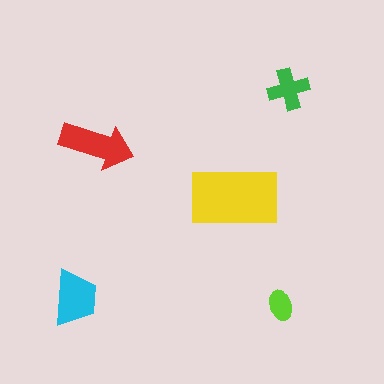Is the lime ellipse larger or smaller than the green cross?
Smaller.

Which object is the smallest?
The lime ellipse.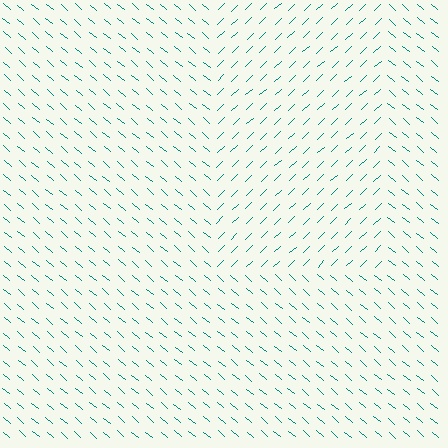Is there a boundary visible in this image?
Yes, there is a texture boundary formed by a change in line orientation.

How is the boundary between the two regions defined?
The boundary is defined purely by a change in line orientation (approximately 84 degrees difference). All lines are the same color and thickness.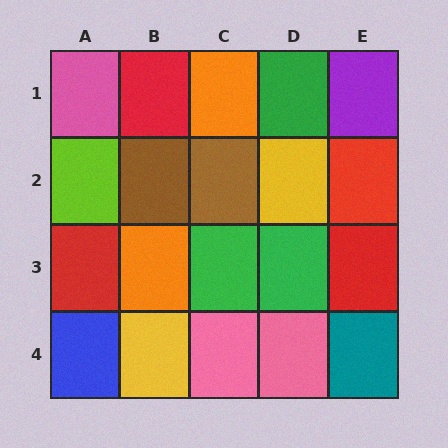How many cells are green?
3 cells are green.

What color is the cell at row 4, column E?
Teal.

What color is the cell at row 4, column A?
Blue.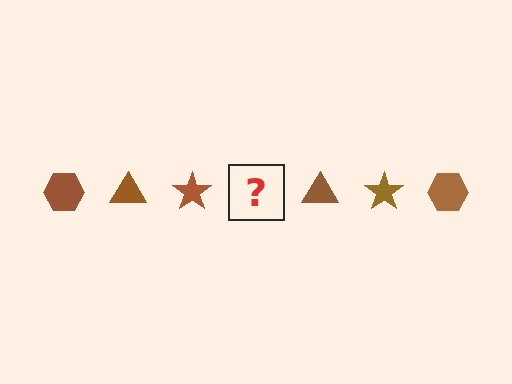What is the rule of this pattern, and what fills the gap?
The rule is that the pattern cycles through hexagon, triangle, star shapes in brown. The gap should be filled with a brown hexagon.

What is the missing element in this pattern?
The missing element is a brown hexagon.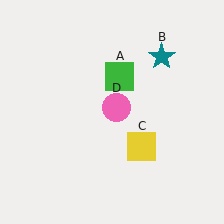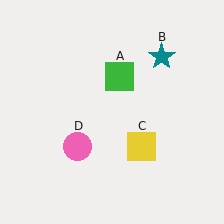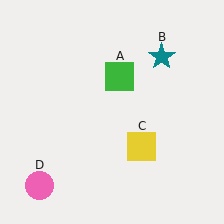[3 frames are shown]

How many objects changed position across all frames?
1 object changed position: pink circle (object D).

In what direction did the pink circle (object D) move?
The pink circle (object D) moved down and to the left.